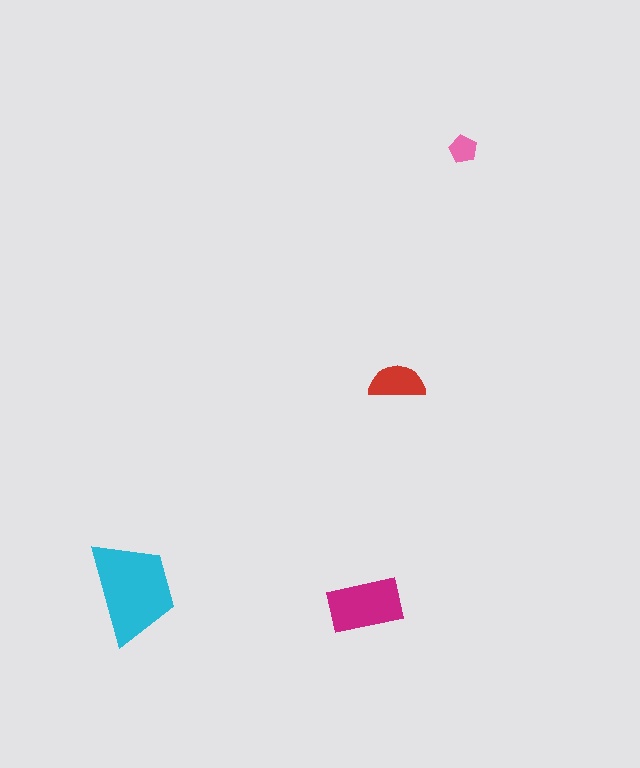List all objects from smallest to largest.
The pink pentagon, the red semicircle, the magenta rectangle, the cyan trapezoid.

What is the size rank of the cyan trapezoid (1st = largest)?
1st.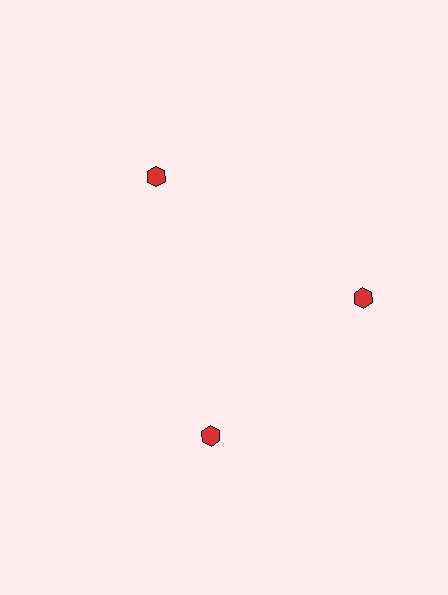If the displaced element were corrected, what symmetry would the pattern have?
It would have 3-fold rotational symmetry — the pattern would map onto itself every 120 degrees.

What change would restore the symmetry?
The symmetry would be restored by rotating it back into even spacing with its neighbors so that all 3 hexagons sit at equal angles and equal distance from the center.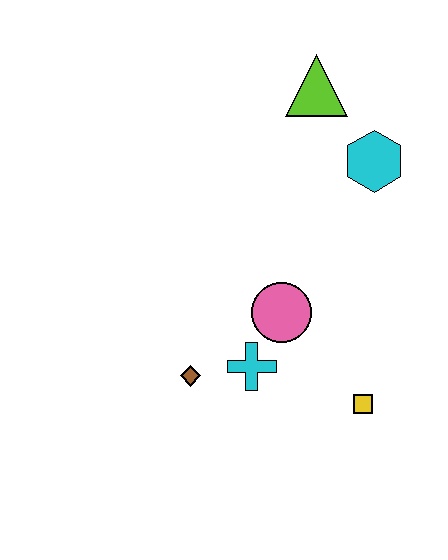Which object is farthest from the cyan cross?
The lime triangle is farthest from the cyan cross.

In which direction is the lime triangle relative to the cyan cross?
The lime triangle is above the cyan cross.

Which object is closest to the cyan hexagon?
The lime triangle is closest to the cyan hexagon.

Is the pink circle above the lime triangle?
No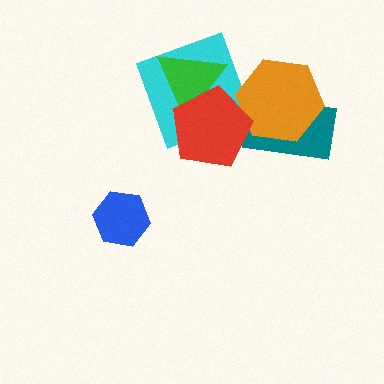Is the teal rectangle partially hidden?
Yes, it is partially covered by another shape.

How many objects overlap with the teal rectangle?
1 object overlaps with the teal rectangle.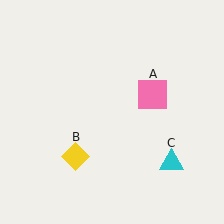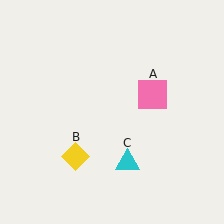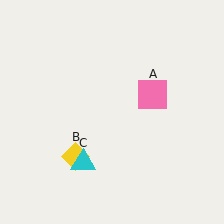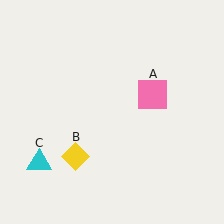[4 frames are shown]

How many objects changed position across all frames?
1 object changed position: cyan triangle (object C).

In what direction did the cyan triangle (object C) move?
The cyan triangle (object C) moved left.